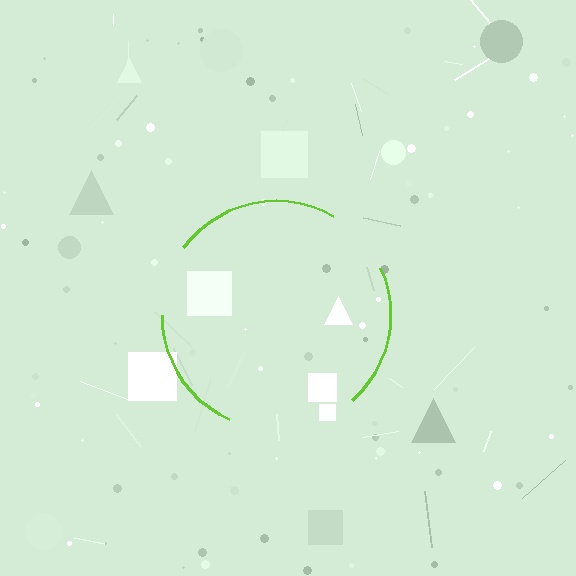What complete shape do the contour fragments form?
The contour fragments form a circle.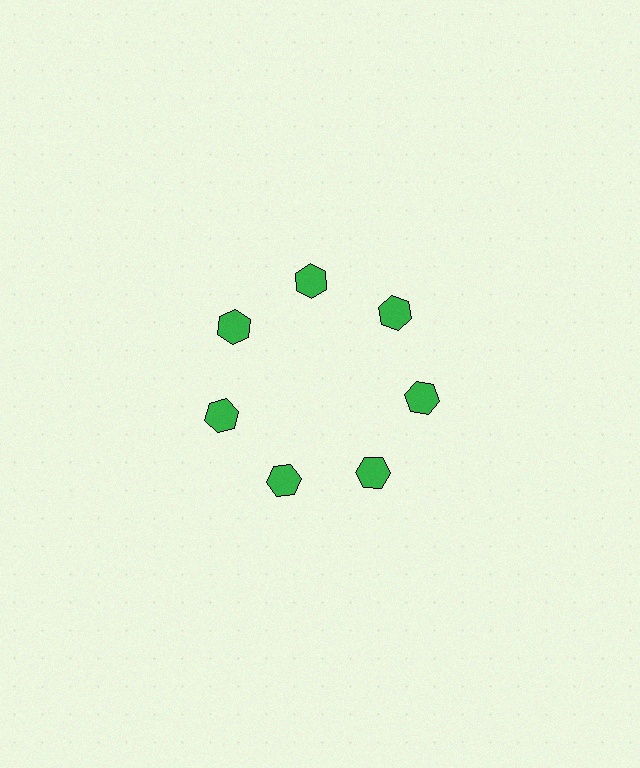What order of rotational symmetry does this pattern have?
This pattern has 7-fold rotational symmetry.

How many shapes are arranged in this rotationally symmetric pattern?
There are 7 shapes, arranged in 7 groups of 1.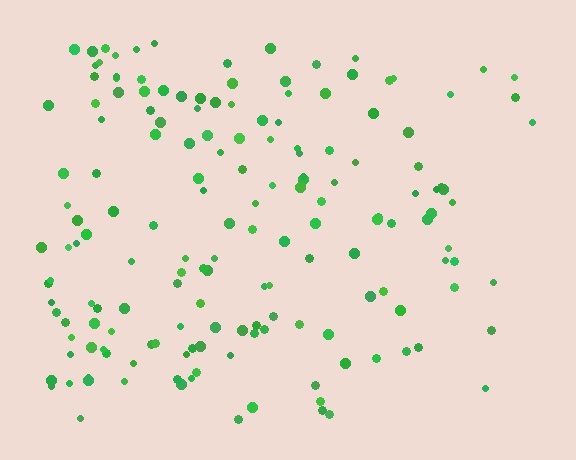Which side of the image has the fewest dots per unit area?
The right.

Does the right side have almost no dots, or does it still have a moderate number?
Still a moderate number, just noticeably fewer than the left.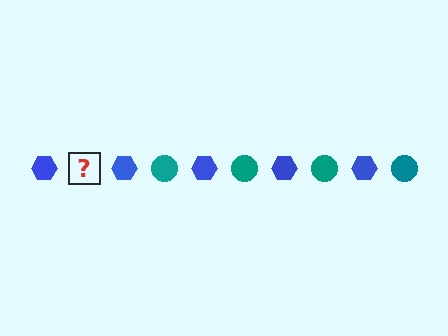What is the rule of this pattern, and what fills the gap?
The rule is that the pattern alternates between blue hexagon and teal circle. The gap should be filled with a teal circle.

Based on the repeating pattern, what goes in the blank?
The blank should be a teal circle.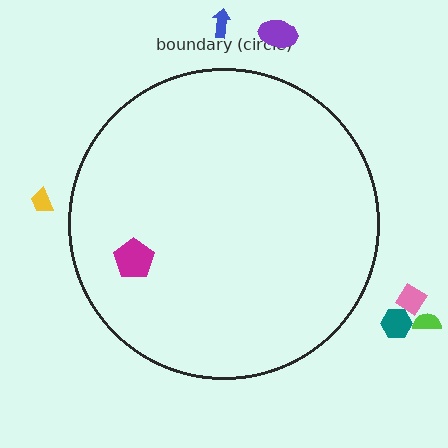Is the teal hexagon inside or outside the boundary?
Outside.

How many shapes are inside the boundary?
1 inside, 6 outside.